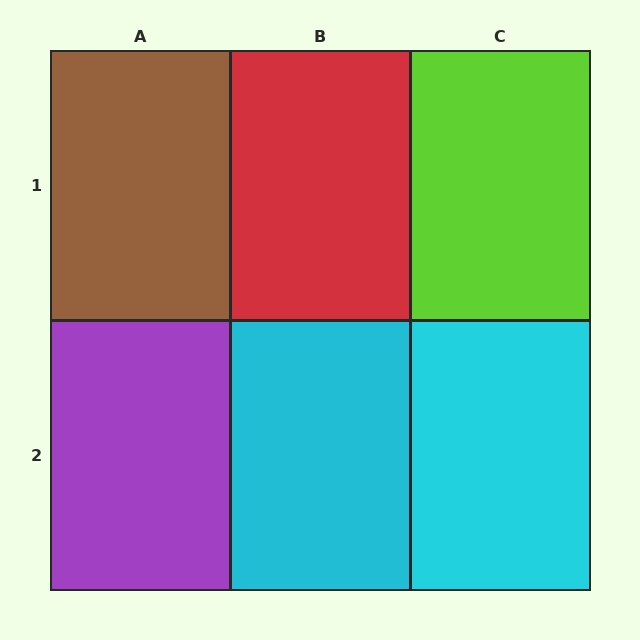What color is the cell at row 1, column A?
Brown.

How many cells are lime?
1 cell is lime.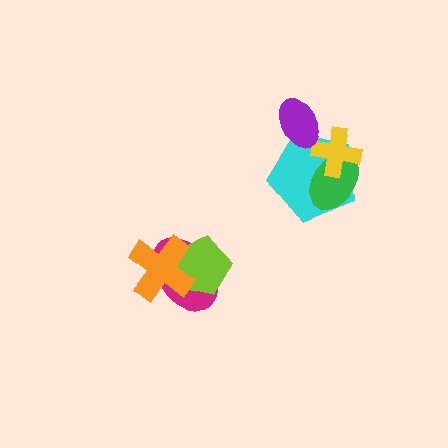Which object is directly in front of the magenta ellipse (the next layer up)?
The lime pentagon is directly in front of the magenta ellipse.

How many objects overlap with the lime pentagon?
2 objects overlap with the lime pentagon.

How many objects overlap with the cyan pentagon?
3 objects overlap with the cyan pentagon.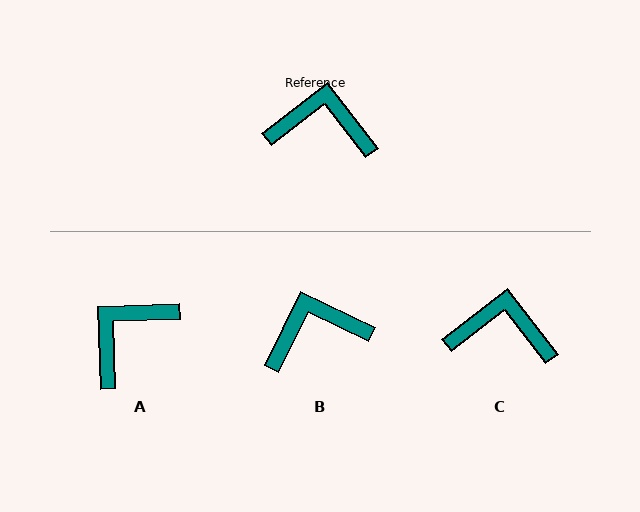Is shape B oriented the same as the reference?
No, it is off by about 27 degrees.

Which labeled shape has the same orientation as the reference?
C.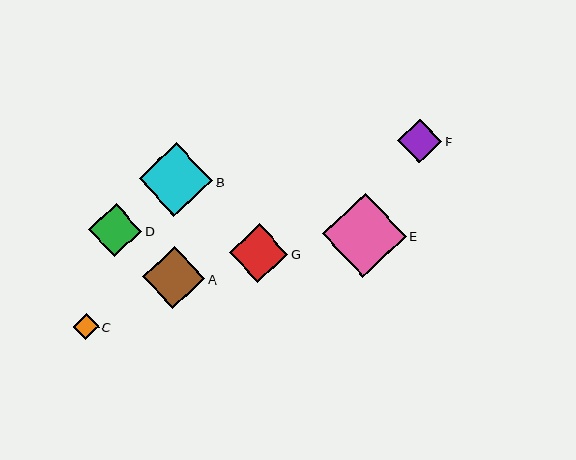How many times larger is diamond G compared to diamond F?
Diamond G is approximately 1.3 times the size of diamond F.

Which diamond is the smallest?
Diamond C is the smallest with a size of approximately 26 pixels.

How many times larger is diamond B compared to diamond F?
Diamond B is approximately 1.7 times the size of diamond F.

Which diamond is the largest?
Diamond E is the largest with a size of approximately 84 pixels.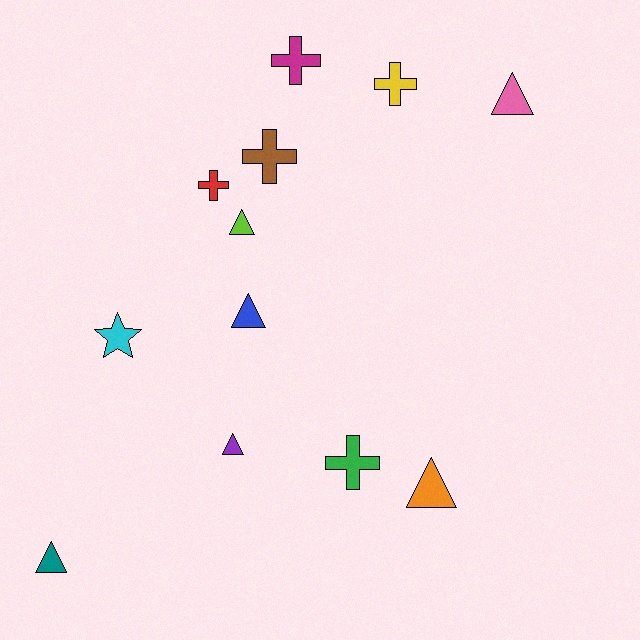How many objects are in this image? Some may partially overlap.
There are 12 objects.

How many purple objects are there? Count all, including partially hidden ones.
There is 1 purple object.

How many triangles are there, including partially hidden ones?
There are 6 triangles.